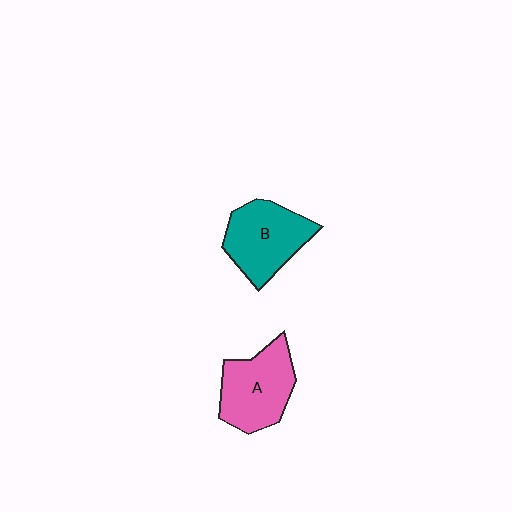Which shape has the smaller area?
Shape A (pink).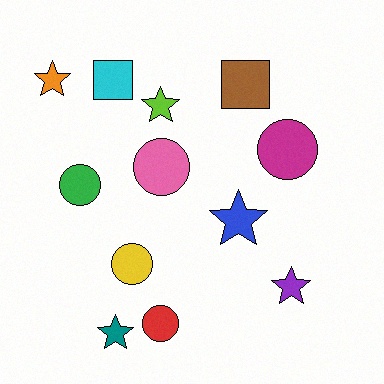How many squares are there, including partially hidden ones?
There are 2 squares.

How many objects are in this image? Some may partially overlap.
There are 12 objects.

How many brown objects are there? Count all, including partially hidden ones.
There is 1 brown object.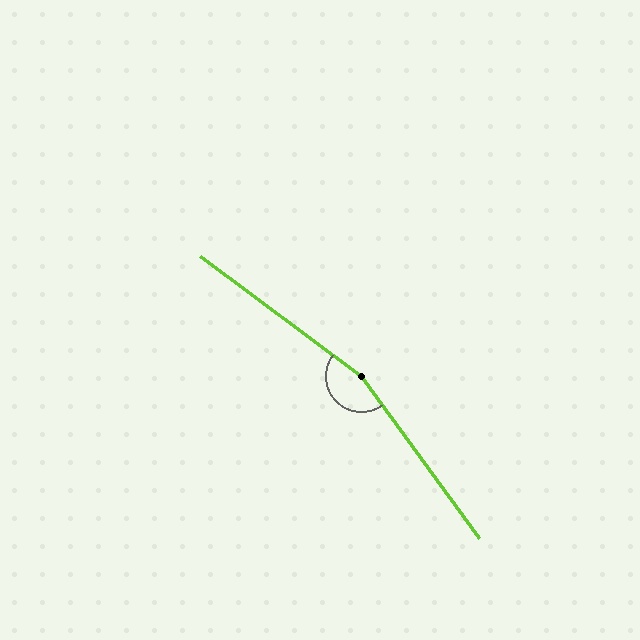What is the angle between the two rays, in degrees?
Approximately 163 degrees.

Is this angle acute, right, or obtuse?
It is obtuse.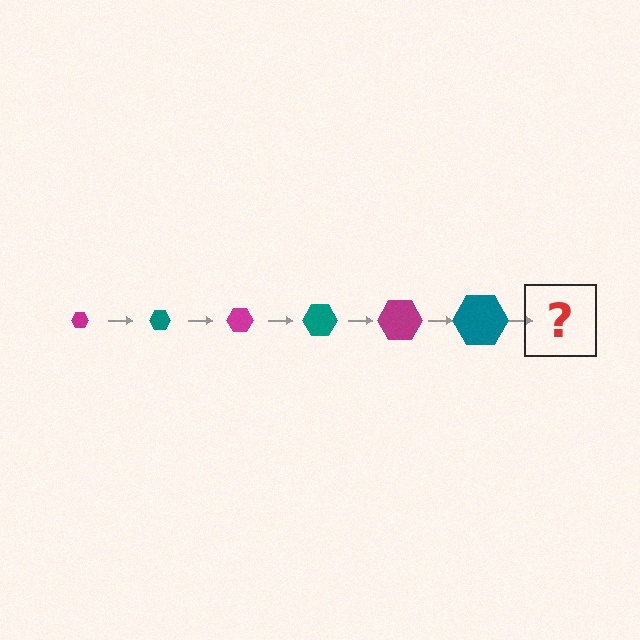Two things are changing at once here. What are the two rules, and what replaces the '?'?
The two rules are that the hexagon grows larger each step and the color cycles through magenta and teal. The '?' should be a magenta hexagon, larger than the previous one.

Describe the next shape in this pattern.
It should be a magenta hexagon, larger than the previous one.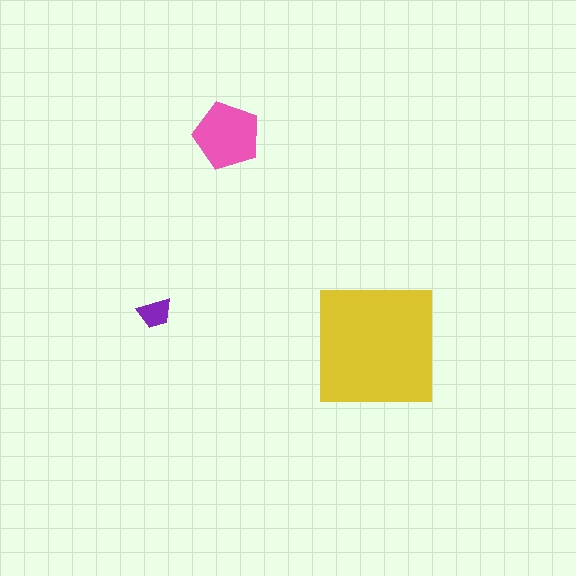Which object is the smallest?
The purple trapezoid.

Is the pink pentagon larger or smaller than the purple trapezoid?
Larger.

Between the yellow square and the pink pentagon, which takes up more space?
The yellow square.